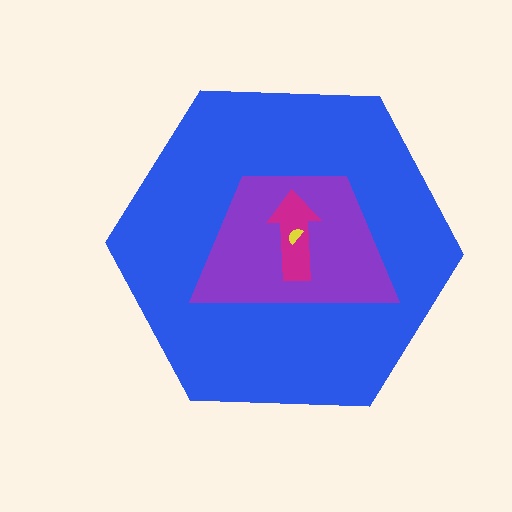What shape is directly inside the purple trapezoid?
The magenta arrow.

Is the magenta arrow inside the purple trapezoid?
Yes.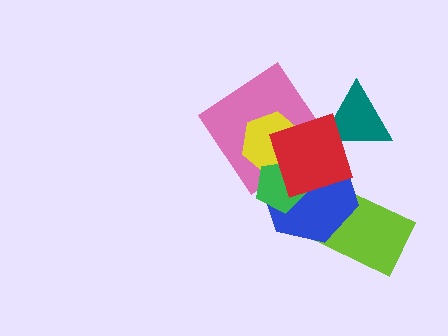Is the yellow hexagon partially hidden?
Yes, it is partially covered by another shape.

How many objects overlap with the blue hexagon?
5 objects overlap with the blue hexagon.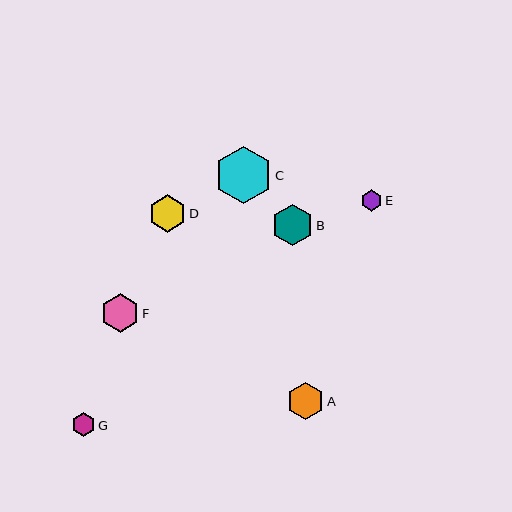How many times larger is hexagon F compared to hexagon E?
Hexagon F is approximately 1.8 times the size of hexagon E.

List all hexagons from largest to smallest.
From largest to smallest: C, B, F, D, A, G, E.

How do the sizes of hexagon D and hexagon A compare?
Hexagon D and hexagon A are approximately the same size.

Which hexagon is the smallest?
Hexagon E is the smallest with a size of approximately 21 pixels.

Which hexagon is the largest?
Hexagon C is the largest with a size of approximately 57 pixels.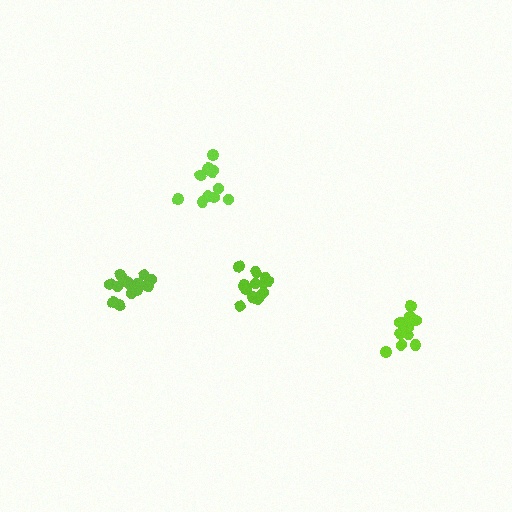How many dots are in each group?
Group 1: 11 dots, Group 2: 11 dots, Group 3: 13 dots, Group 4: 15 dots (50 total).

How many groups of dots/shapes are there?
There are 4 groups.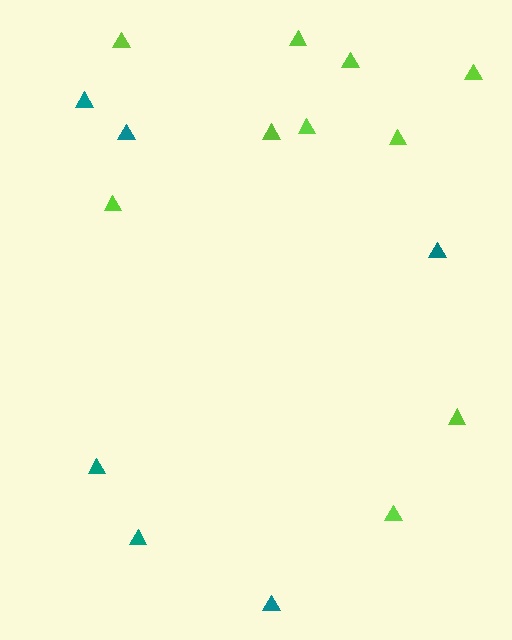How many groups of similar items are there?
There are 2 groups: one group of teal triangles (6) and one group of lime triangles (10).